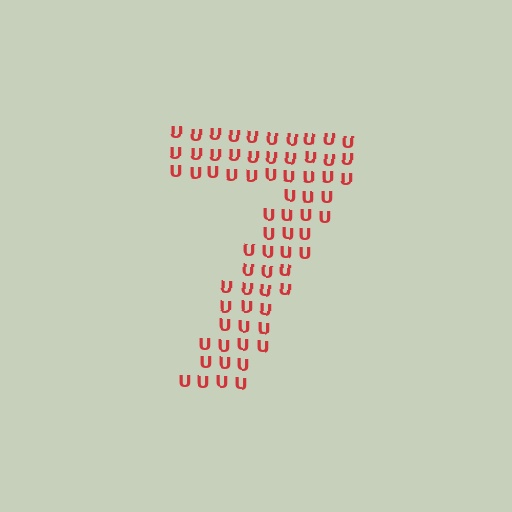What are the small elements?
The small elements are letter U's.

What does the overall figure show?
The overall figure shows the digit 7.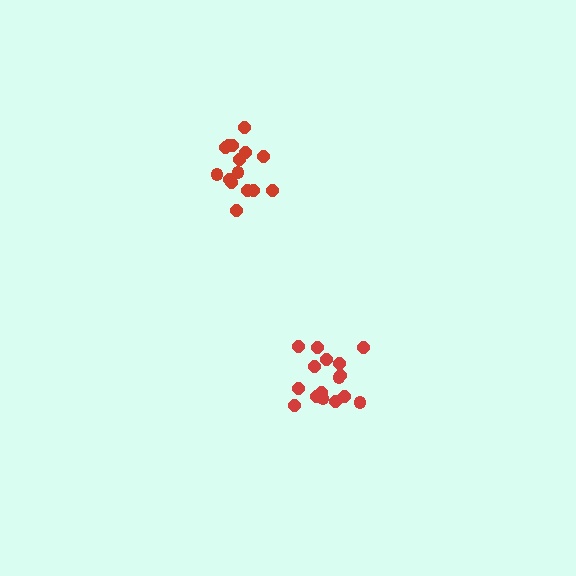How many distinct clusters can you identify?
There are 2 distinct clusters.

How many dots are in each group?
Group 1: 15 dots, Group 2: 16 dots (31 total).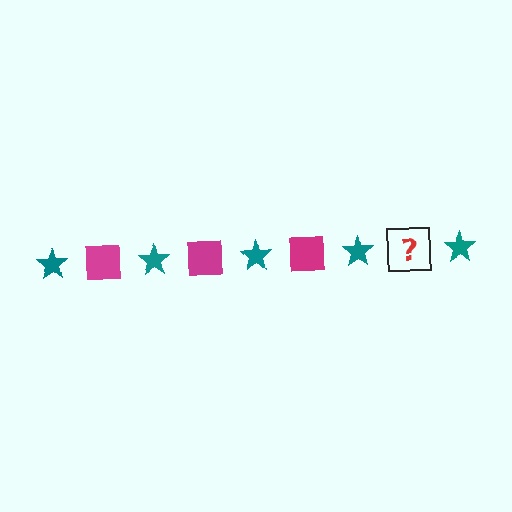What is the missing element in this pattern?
The missing element is a magenta square.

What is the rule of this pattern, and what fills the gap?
The rule is that the pattern alternates between teal star and magenta square. The gap should be filled with a magenta square.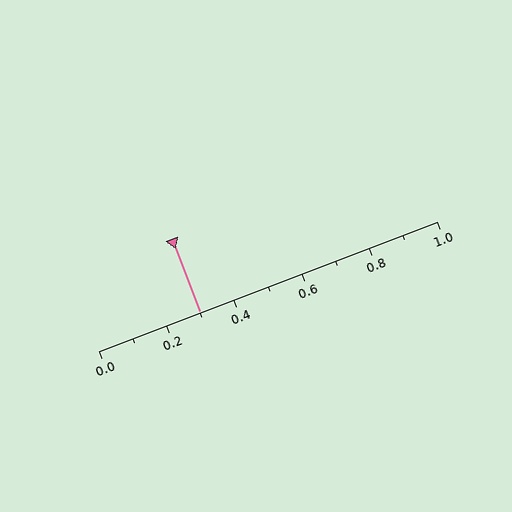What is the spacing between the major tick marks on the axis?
The major ticks are spaced 0.2 apart.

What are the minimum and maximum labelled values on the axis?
The axis runs from 0.0 to 1.0.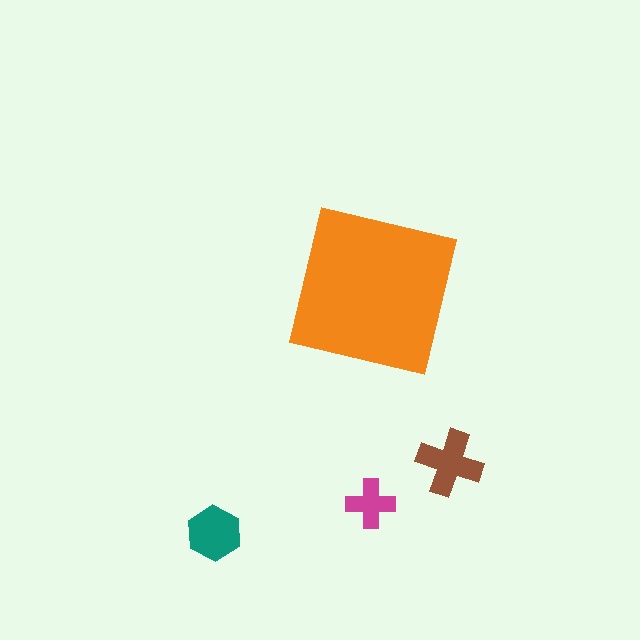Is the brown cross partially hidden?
No, the brown cross is fully visible.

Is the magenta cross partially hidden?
No, the magenta cross is fully visible.